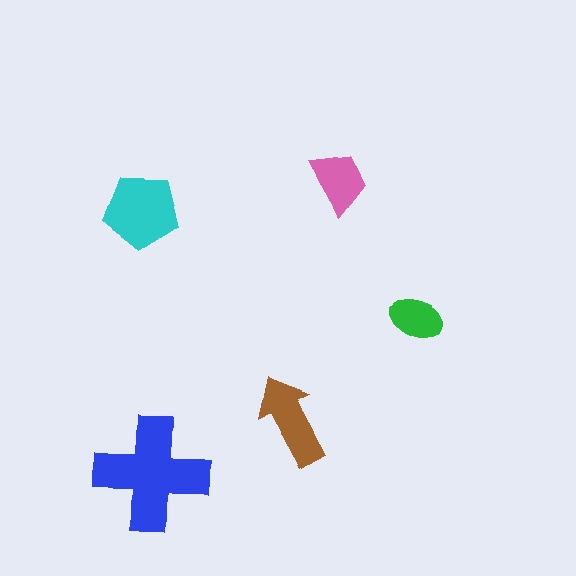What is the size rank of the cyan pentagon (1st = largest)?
2nd.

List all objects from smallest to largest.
The green ellipse, the pink trapezoid, the brown arrow, the cyan pentagon, the blue cross.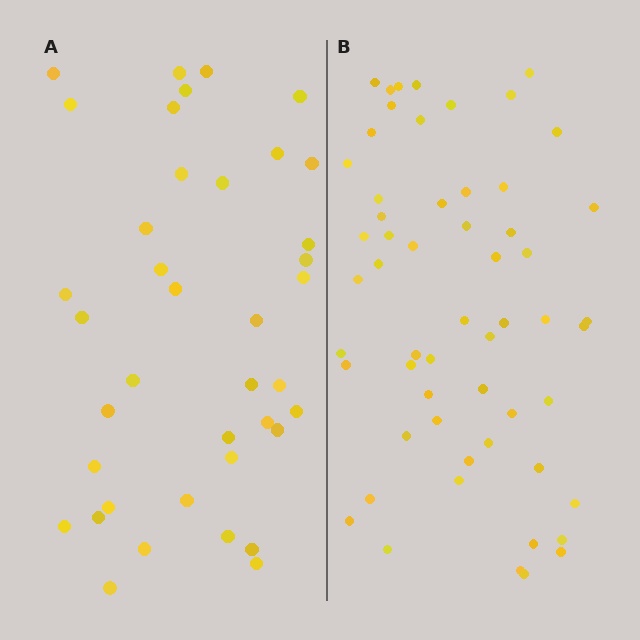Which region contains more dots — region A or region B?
Region B (the right region) has more dots.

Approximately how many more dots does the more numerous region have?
Region B has approximately 20 more dots than region A.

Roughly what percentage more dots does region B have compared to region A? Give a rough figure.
About 45% more.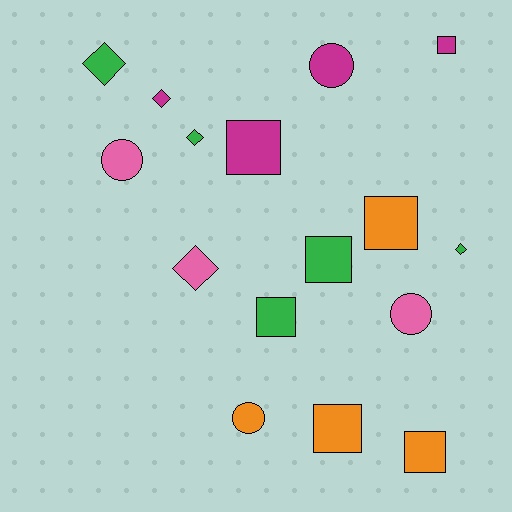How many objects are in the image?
There are 16 objects.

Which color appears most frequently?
Green, with 5 objects.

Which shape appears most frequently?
Square, with 7 objects.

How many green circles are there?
There are no green circles.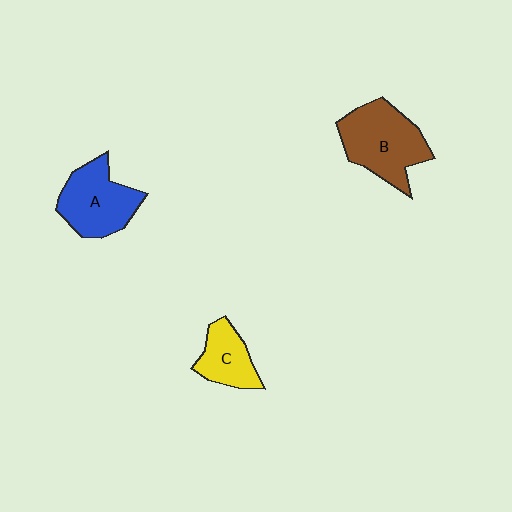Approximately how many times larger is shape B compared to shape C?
Approximately 1.8 times.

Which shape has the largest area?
Shape B (brown).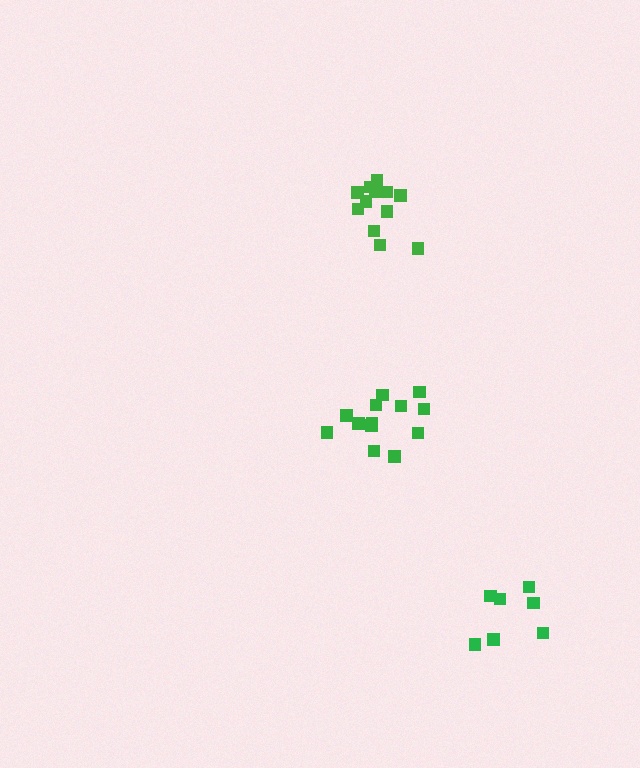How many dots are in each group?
Group 1: 7 dots, Group 2: 12 dots, Group 3: 13 dots (32 total).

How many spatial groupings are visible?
There are 3 spatial groupings.